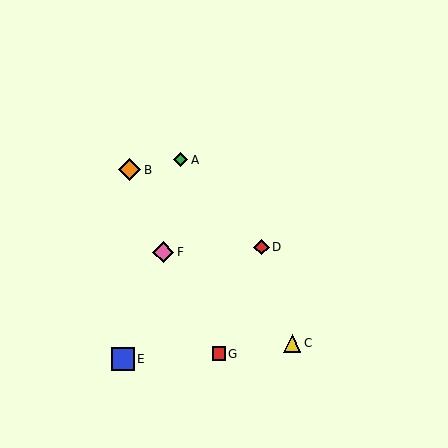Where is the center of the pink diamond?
The center of the pink diamond is at (163, 252).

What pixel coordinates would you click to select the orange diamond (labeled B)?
Click at (129, 170) to select the orange diamond B.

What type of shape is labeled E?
Shape E is a blue square.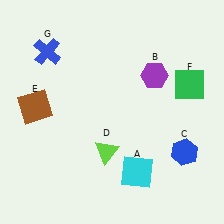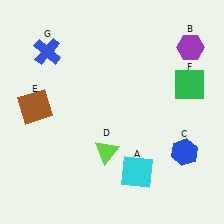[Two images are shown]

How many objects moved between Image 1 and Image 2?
1 object moved between the two images.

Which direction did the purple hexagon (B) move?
The purple hexagon (B) moved right.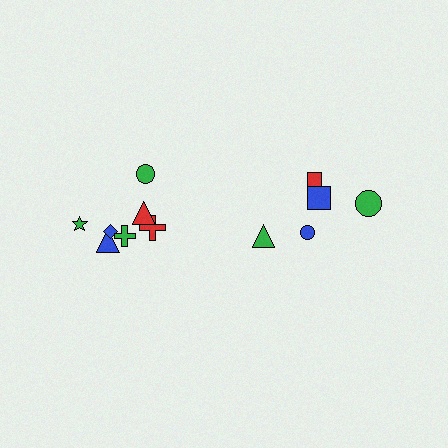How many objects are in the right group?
There are 5 objects.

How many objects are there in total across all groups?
There are 12 objects.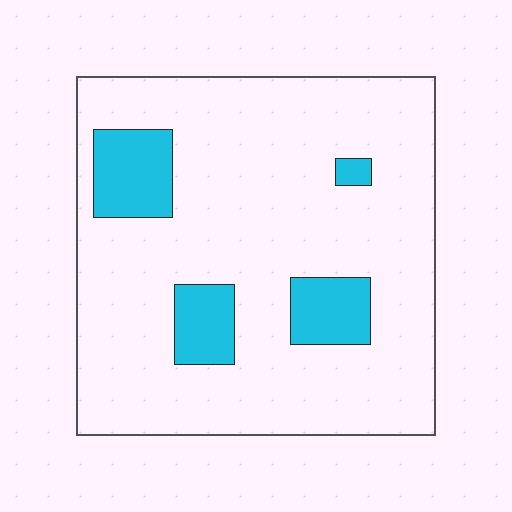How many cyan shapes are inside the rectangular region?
4.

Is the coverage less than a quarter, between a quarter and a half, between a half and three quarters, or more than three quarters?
Less than a quarter.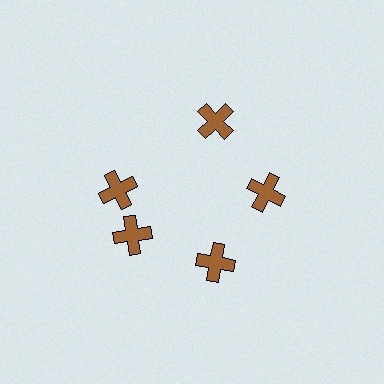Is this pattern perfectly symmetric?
No. The 5 brown crosses are arranged in a ring, but one element near the 10 o'clock position is rotated out of alignment along the ring, breaking the 5-fold rotational symmetry.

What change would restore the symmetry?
The symmetry would be restored by rotating it back into even spacing with its neighbors so that all 5 crosses sit at equal angles and equal distance from the center.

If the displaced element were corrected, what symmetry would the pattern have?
It would have 5-fold rotational symmetry — the pattern would map onto itself every 72 degrees.